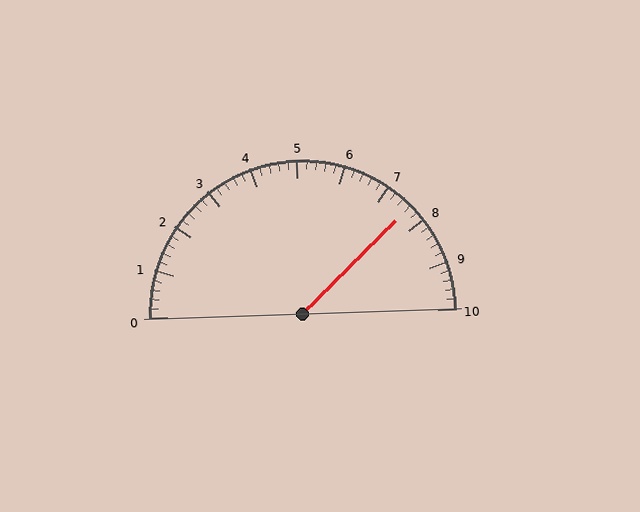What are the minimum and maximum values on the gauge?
The gauge ranges from 0 to 10.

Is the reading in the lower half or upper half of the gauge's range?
The reading is in the upper half of the range (0 to 10).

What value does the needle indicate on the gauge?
The needle indicates approximately 7.6.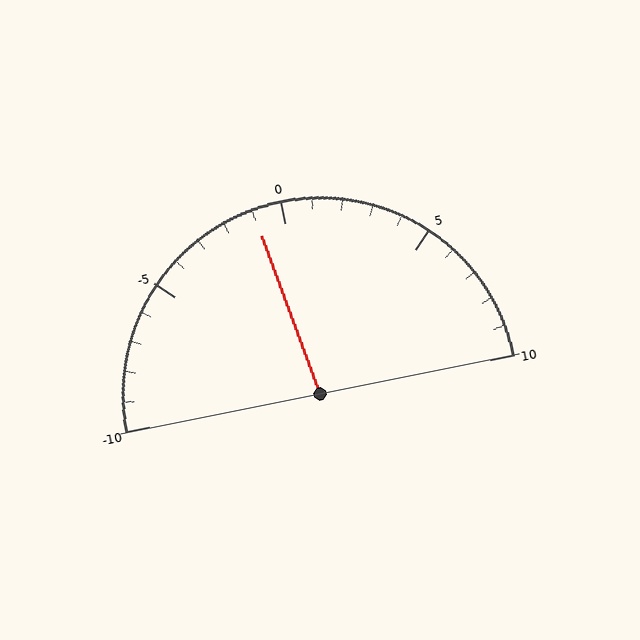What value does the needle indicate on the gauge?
The needle indicates approximately -1.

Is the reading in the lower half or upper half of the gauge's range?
The reading is in the lower half of the range (-10 to 10).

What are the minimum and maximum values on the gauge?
The gauge ranges from -10 to 10.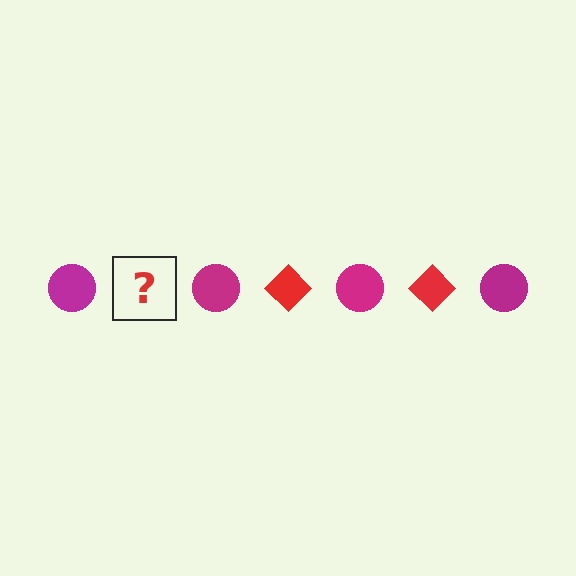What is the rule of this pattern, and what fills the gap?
The rule is that the pattern alternates between magenta circle and red diamond. The gap should be filled with a red diamond.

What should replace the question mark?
The question mark should be replaced with a red diamond.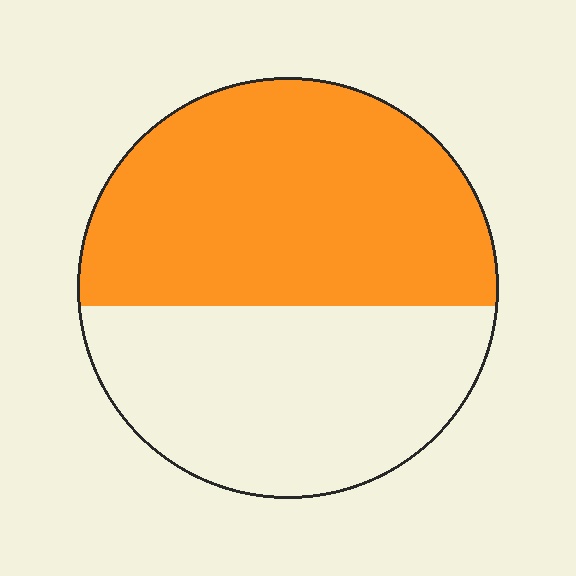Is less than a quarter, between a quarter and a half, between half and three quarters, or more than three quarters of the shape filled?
Between half and three quarters.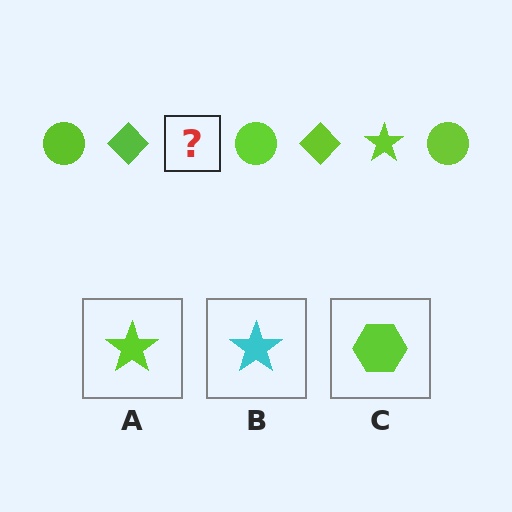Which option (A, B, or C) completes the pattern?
A.